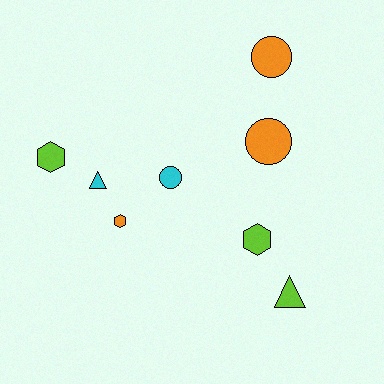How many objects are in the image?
There are 8 objects.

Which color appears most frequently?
Orange, with 3 objects.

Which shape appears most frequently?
Hexagon, with 3 objects.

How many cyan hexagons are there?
There are no cyan hexagons.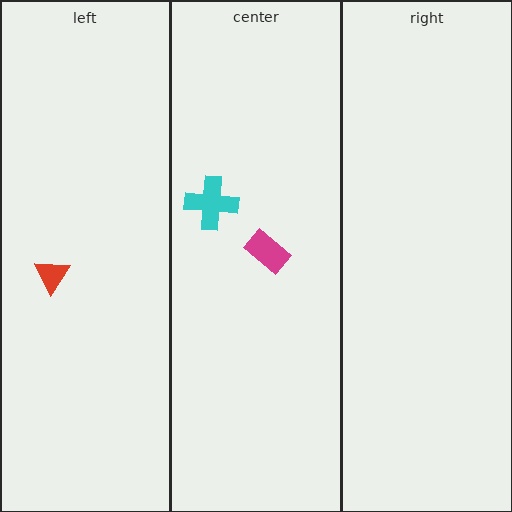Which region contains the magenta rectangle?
The center region.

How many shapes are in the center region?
2.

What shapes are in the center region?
The cyan cross, the magenta rectangle.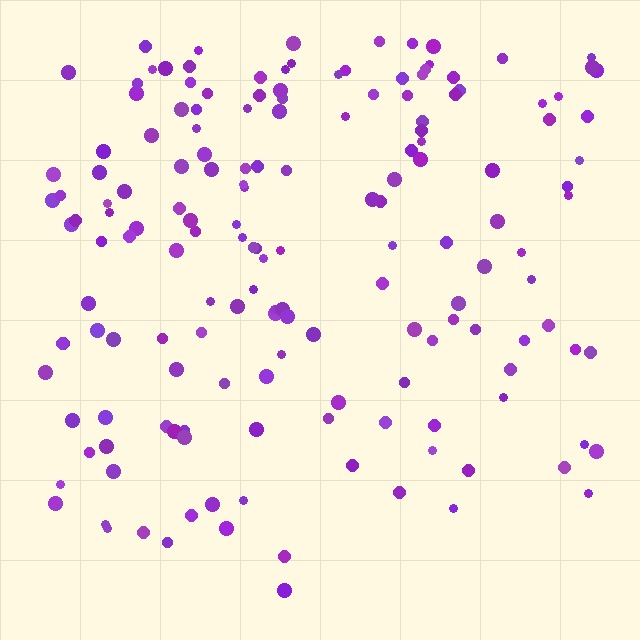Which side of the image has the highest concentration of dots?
The top.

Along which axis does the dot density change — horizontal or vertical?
Vertical.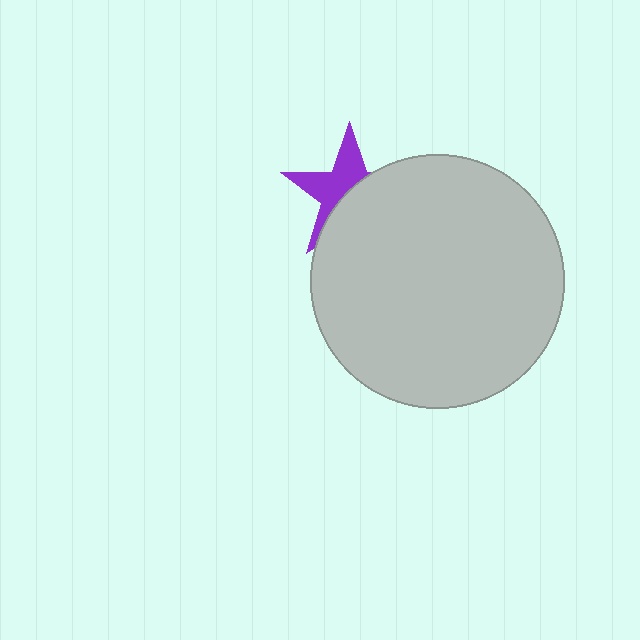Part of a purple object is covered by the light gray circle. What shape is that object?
It is a star.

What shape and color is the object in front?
The object in front is a light gray circle.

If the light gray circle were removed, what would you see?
You would see the complete purple star.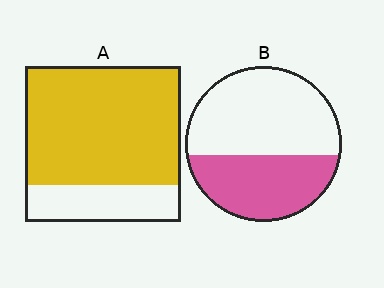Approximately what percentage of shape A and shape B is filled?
A is approximately 75% and B is approximately 40%.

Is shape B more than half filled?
No.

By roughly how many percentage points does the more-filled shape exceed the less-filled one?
By roughly 35 percentage points (A over B).